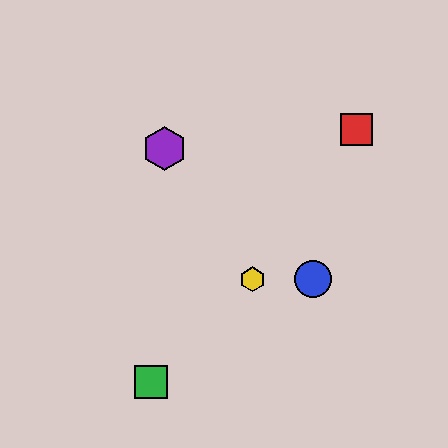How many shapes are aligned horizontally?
2 shapes (the blue circle, the yellow hexagon) are aligned horizontally.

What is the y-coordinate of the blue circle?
The blue circle is at y≈279.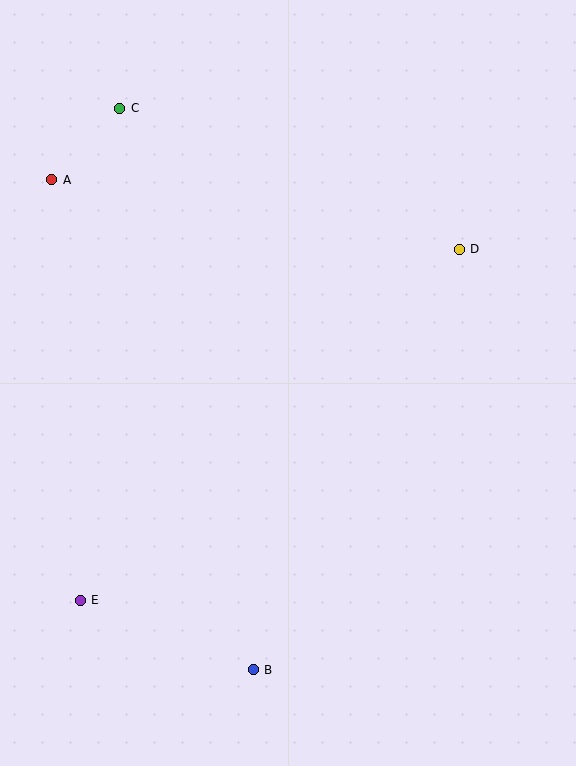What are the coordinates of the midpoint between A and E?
The midpoint between A and E is at (66, 390).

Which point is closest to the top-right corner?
Point D is closest to the top-right corner.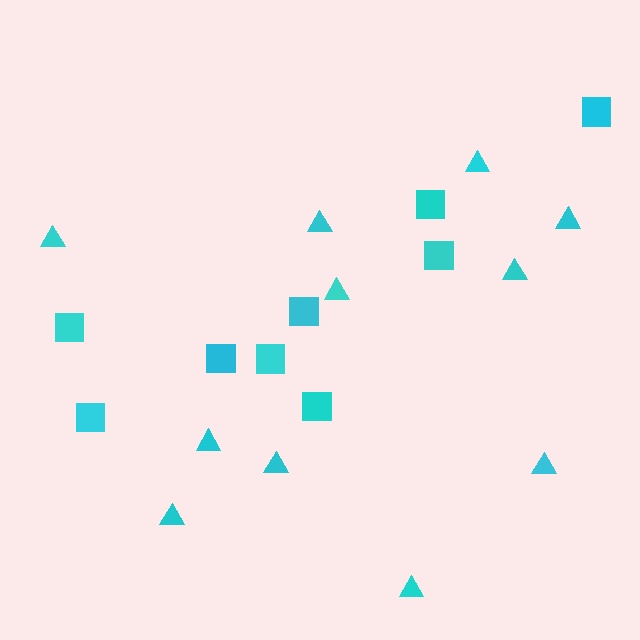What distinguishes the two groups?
There are 2 groups: one group of triangles (11) and one group of squares (9).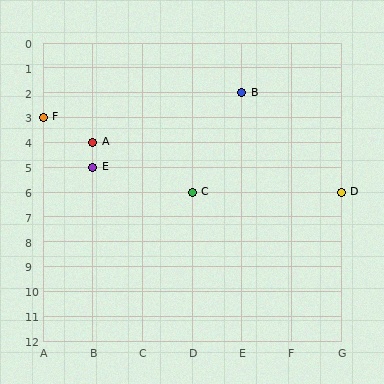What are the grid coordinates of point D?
Point D is at grid coordinates (G, 6).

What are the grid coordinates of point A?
Point A is at grid coordinates (B, 4).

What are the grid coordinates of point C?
Point C is at grid coordinates (D, 6).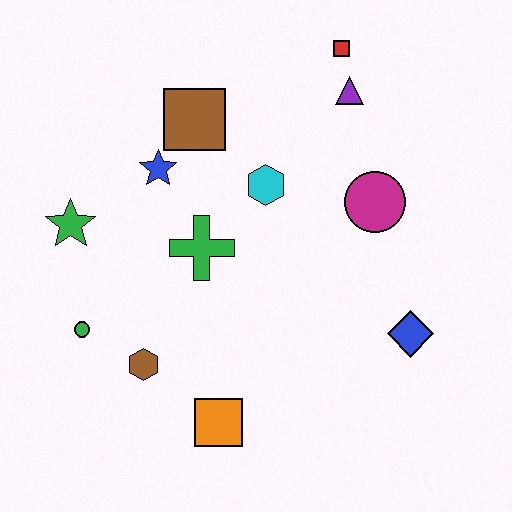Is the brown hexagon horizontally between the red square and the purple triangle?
No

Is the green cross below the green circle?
No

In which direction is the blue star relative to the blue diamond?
The blue star is to the left of the blue diamond.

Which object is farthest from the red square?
The orange square is farthest from the red square.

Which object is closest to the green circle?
The brown hexagon is closest to the green circle.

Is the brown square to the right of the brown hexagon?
Yes